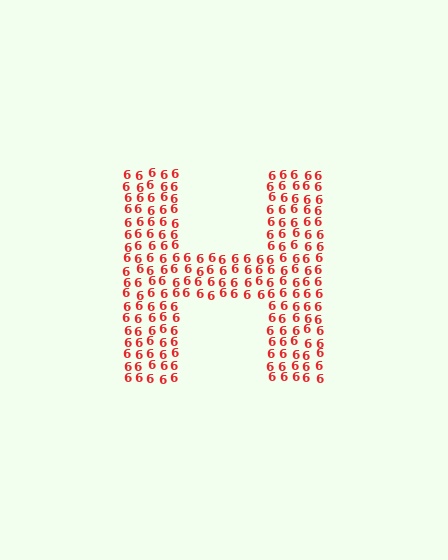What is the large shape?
The large shape is the letter H.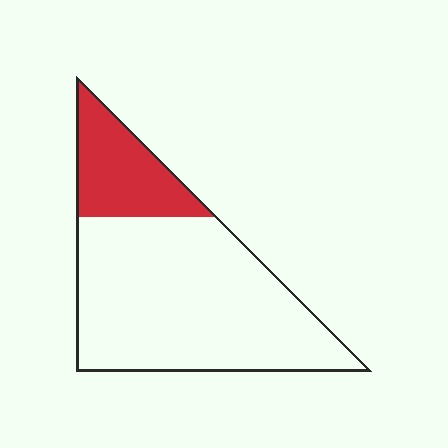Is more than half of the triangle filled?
No.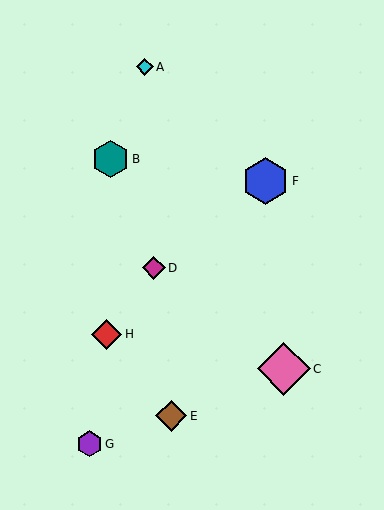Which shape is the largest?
The pink diamond (labeled C) is the largest.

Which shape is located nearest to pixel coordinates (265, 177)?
The blue hexagon (labeled F) at (265, 181) is nearest to that location.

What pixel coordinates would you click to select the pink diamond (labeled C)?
Click at (284, 369) to select the pink diamond C.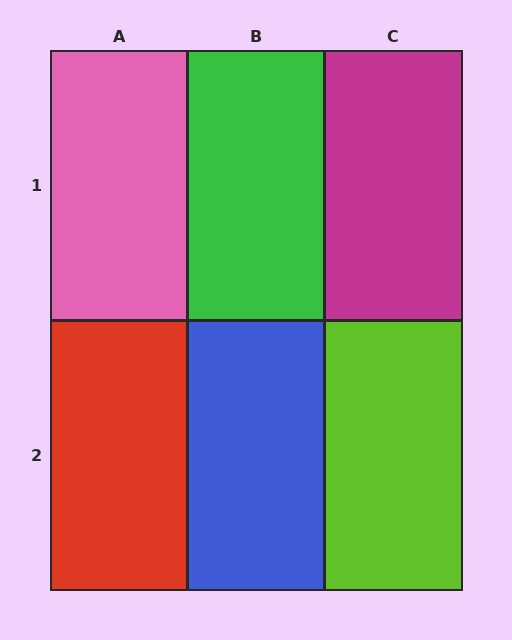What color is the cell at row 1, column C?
Magenta.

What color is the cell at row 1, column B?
Green.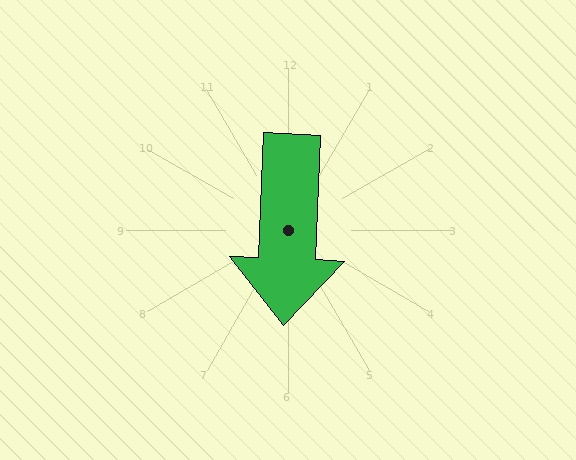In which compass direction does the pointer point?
South.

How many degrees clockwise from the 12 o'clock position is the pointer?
Approximately 182 degrees.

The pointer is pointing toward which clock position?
Roughly 6 o'clock.